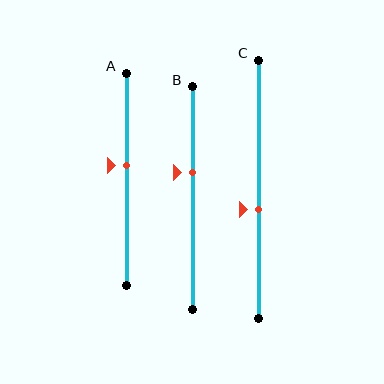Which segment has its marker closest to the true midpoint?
Segment A has its marker closest to the true midpoint.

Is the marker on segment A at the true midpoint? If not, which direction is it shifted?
No, the marker on segment A is shifted upward by about 7% of the segment length.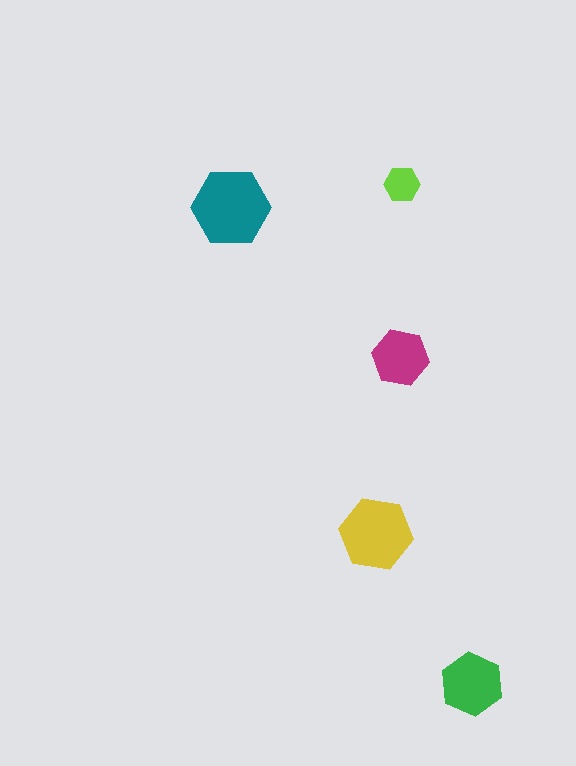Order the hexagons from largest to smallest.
the teal one, the yellow one, the green one, the magenta one, the lime one.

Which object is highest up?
The lime hexagon is topmost.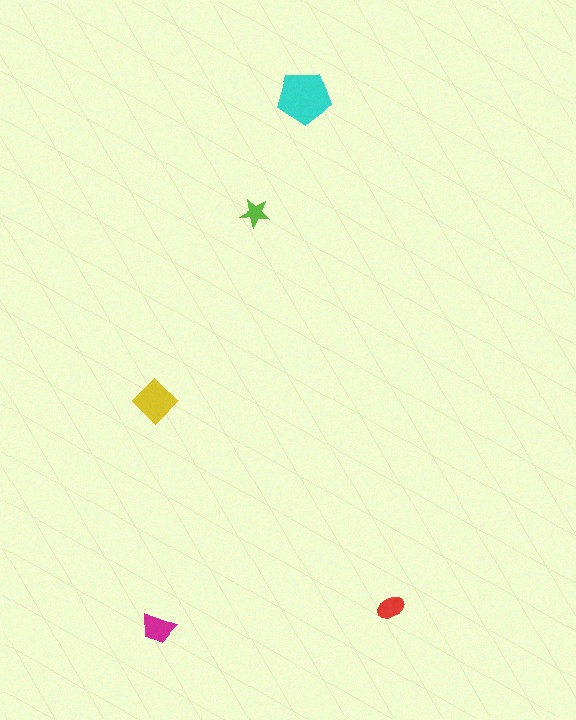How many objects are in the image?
There are 5 objects in the image.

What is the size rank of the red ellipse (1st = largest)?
4th.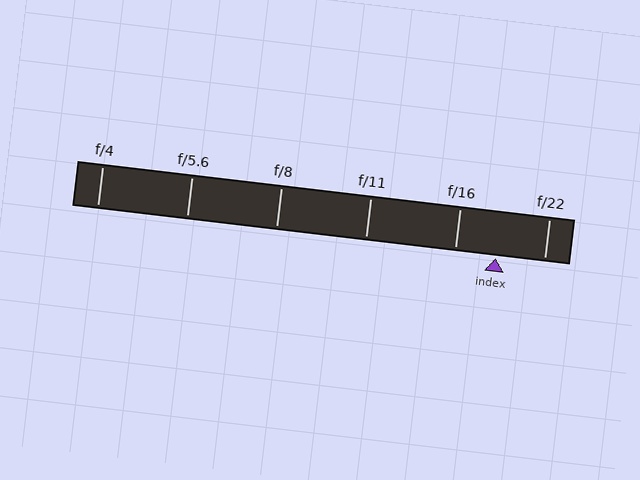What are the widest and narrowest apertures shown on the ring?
The widest aperture shown is f/4 and the narrowest is f/22.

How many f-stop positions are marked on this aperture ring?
There are 6 f-stop positions marked.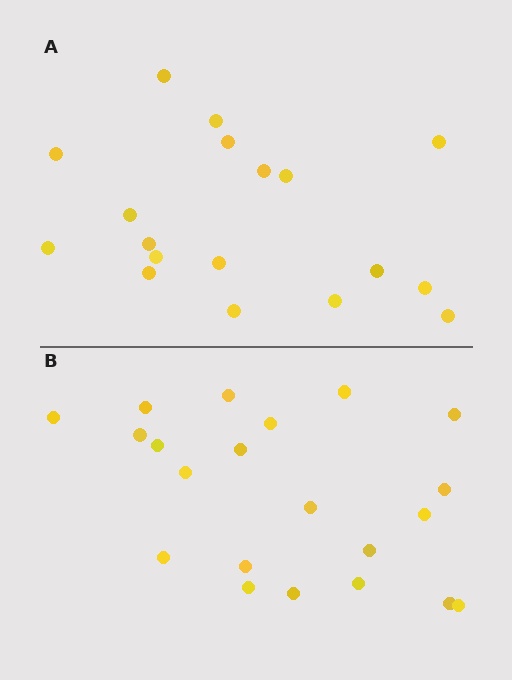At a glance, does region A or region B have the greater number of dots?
Region B (the bottom region) has more dots.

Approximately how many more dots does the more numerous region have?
Region B has just a few more — roughly 2 or 3 more dots than region A.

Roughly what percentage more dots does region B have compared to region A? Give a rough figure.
About 15% more.